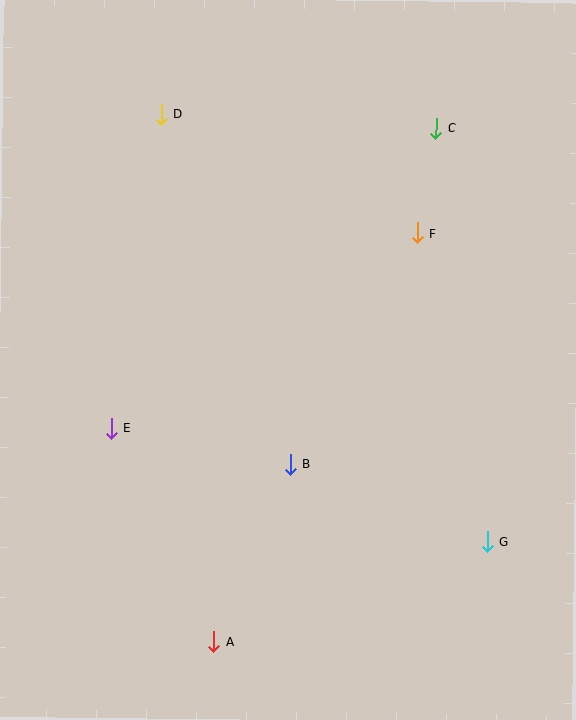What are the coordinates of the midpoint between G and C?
The midpoint between G and C is at (461, 335).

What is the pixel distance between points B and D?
The distance between B and D is 374 pixels.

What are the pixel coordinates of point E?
Point E is at (111, 428).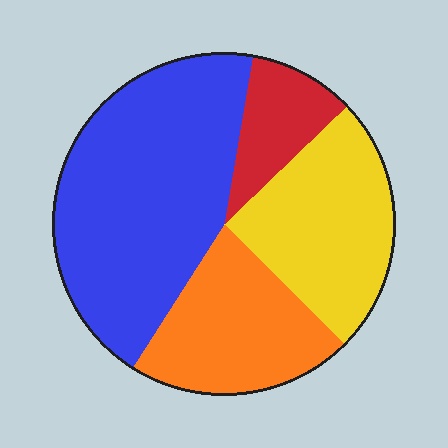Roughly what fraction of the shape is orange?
Orange covers around 20% of the shape.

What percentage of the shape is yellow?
Yellow covers around 25% of the shape.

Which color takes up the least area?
Red, at roughly 10%.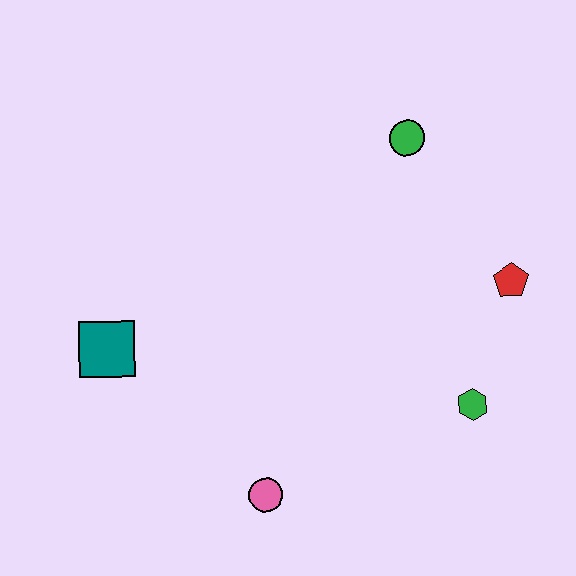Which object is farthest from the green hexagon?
The teal square is farthest from the green hexagon.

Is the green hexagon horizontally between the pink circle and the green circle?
No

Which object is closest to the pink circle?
The teal square is closest to the pink circle.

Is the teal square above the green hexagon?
Yes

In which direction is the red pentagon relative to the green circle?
The red pentagon is below the green circle.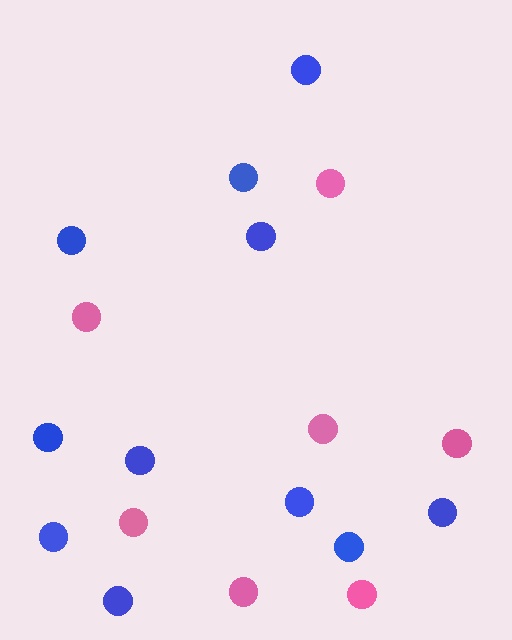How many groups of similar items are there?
There are 2 groups: one group of blue circles (11) and one group of pink circles (7).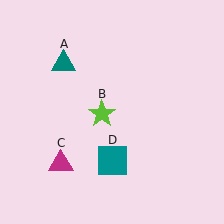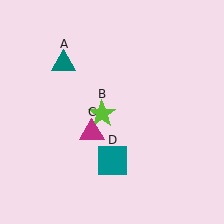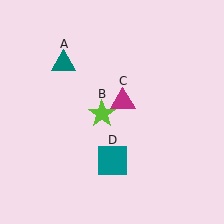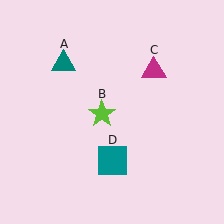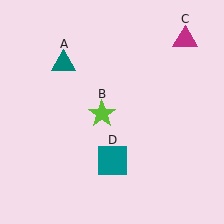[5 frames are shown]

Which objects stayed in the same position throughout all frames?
Teal triangle (object A) and lime star (object B) and teal square (object D) remained stationary.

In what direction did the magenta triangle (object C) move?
The magenta triangle (object C) moved up and to the right.